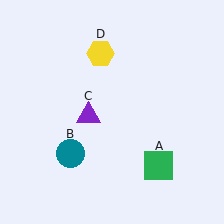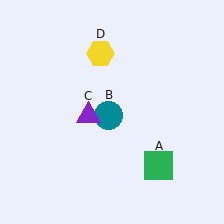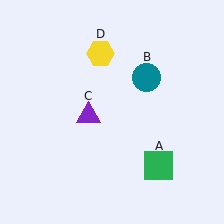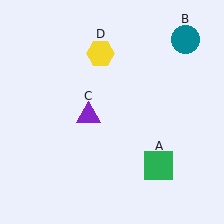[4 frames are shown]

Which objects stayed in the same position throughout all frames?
Green square (object A) and purple triangle (object C) and yellow hexagon (object D) remained stationary.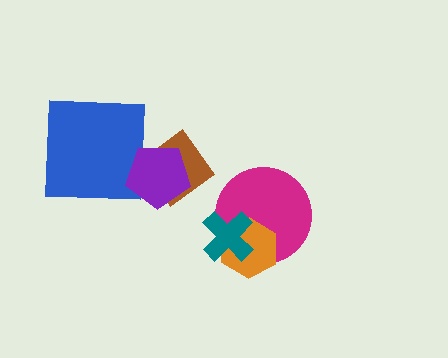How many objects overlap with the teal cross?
2 objects overlap with the teal cross.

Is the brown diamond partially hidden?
Yes, it is partially covered by another shape.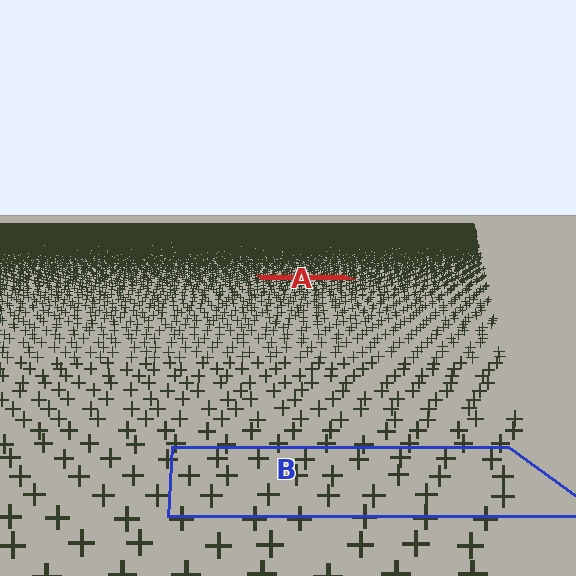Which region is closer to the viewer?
Region B is closer. The texture elements there are larger and more spread out.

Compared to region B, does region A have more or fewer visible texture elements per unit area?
Region A has more texture elements per unit area — they are packed more densely because it is farther away.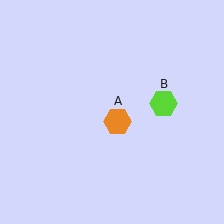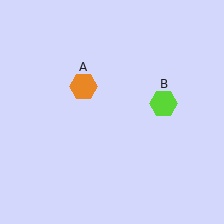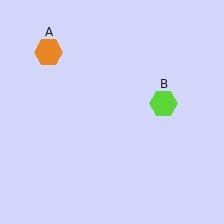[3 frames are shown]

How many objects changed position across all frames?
1 object changed position: orange hexagon (object A).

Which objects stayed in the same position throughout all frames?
Lime hexagon (object B) remained stationary.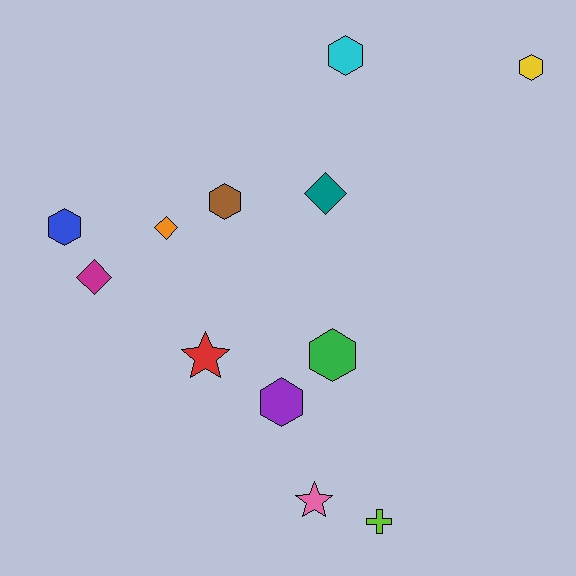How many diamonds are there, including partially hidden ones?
There are 3 diamonds.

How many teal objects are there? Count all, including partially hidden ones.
There is 1 teal object.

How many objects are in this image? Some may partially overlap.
There are 12 objects.